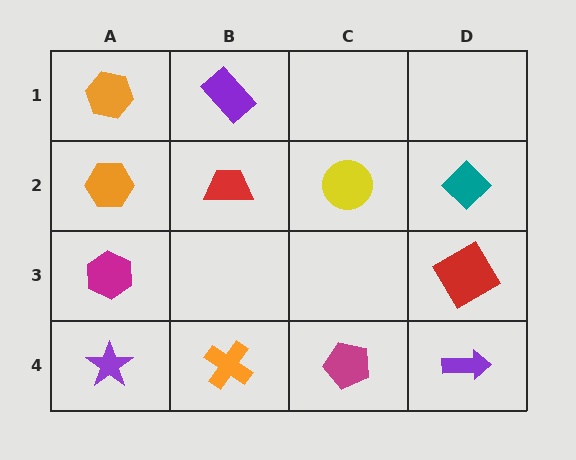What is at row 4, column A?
A purple star.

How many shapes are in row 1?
2 shapes.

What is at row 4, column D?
A purple arrow.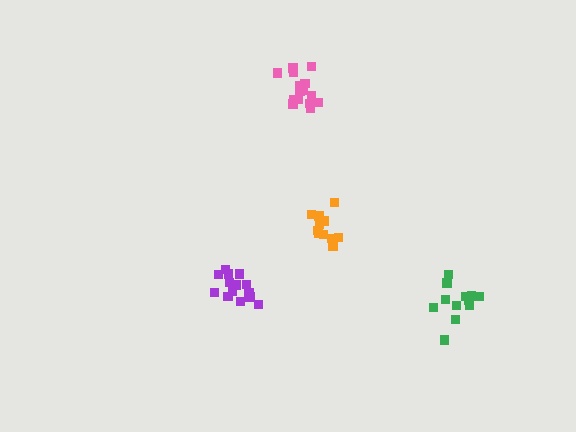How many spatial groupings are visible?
There are 4 spatial groupings.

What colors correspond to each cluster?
The clusters are colored: orange, pink, green, purple.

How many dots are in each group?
Group 1: 12 dots, Group 2: 16 dots, Group 3: 13 dots, Group 4: 14 dots (55 total).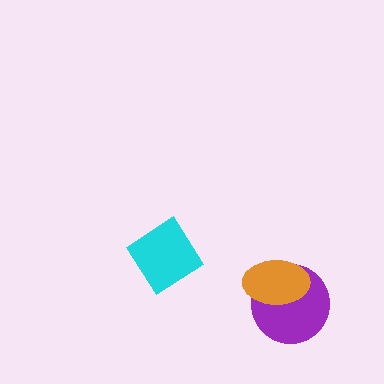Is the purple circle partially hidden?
Yes, it is partially covered by another shape.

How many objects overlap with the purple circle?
1 object overlaps with the purple circle.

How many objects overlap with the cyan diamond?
0 objects overlap with the cyan diamond.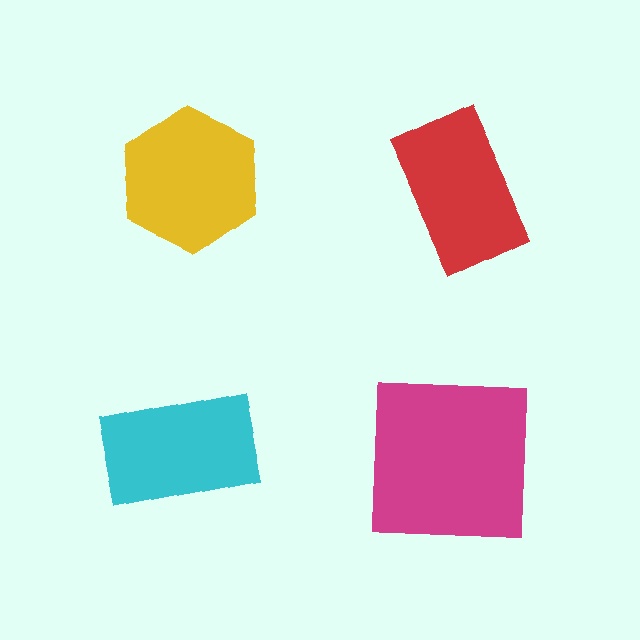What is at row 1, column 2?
A red rectangle.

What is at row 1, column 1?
A yellow hexagon.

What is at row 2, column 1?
A cyan rectangle.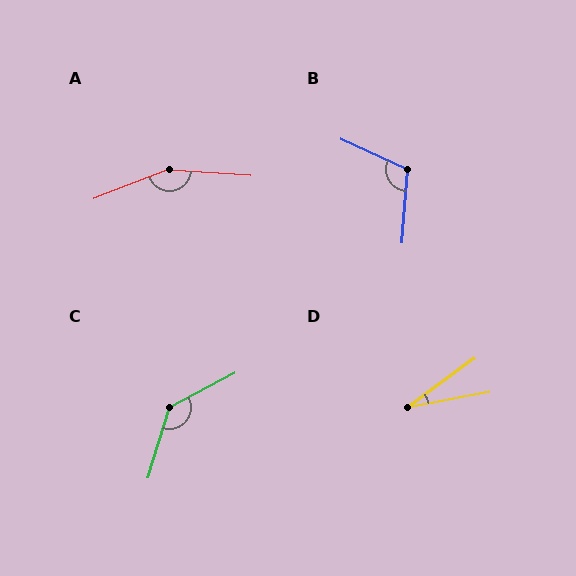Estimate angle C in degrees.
Approximately 135 degrees.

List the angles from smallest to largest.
D (26°), B (110°), C (135°), A (155°).